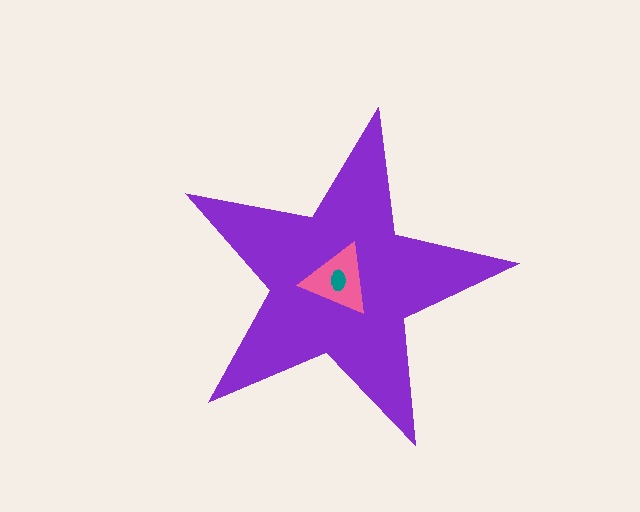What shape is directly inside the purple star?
The pink triangle.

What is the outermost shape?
The purple star.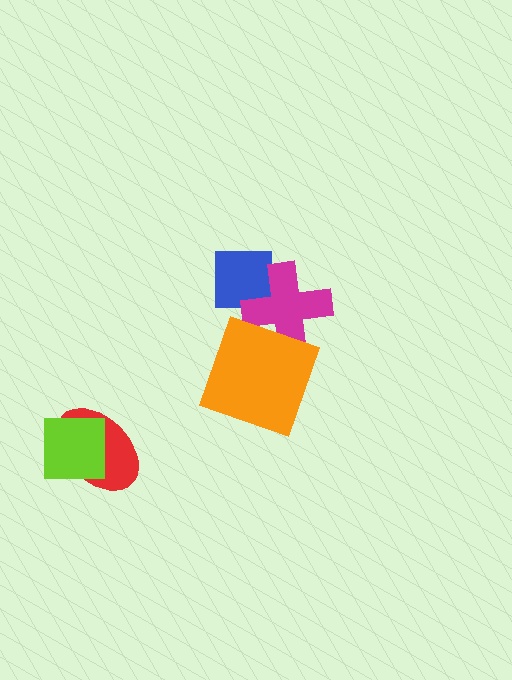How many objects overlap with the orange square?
1 object overlaps with the orange square.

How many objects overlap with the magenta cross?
2 objects overlap with the magenta cross.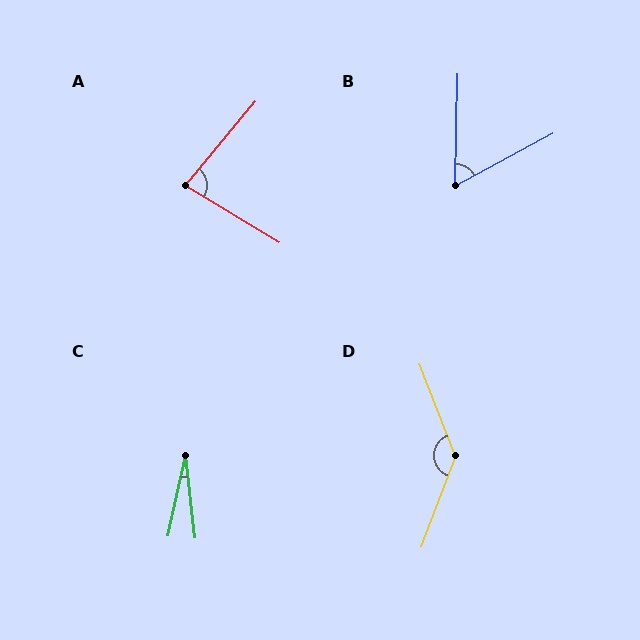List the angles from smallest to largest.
C (19°), B (61°), A (81°), D (138°).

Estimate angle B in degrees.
Approximately 61 degrees.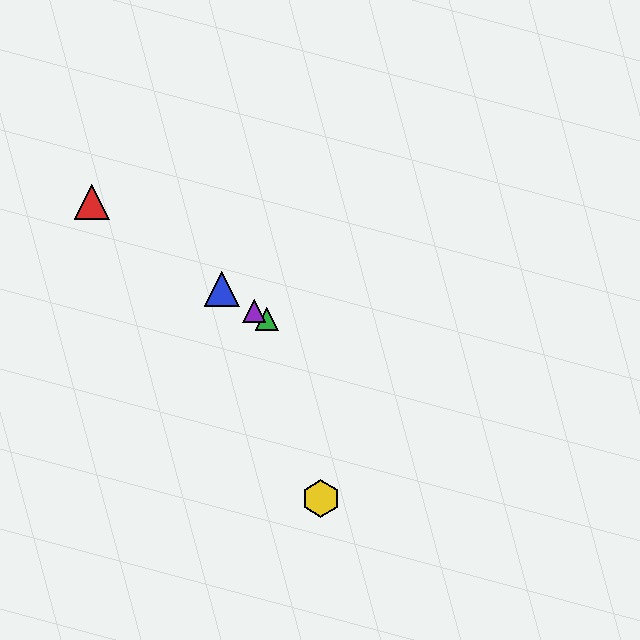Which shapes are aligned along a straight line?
The red triangle, the blue triangle, the green triangle, the purple triangle are aligned along a straight line.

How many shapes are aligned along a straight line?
4 shapes (the red triangle, the blue triangle, the green triangle, the purple triangle) are aligned along a straight line.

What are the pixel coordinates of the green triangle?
The green triangle is at (267, 319).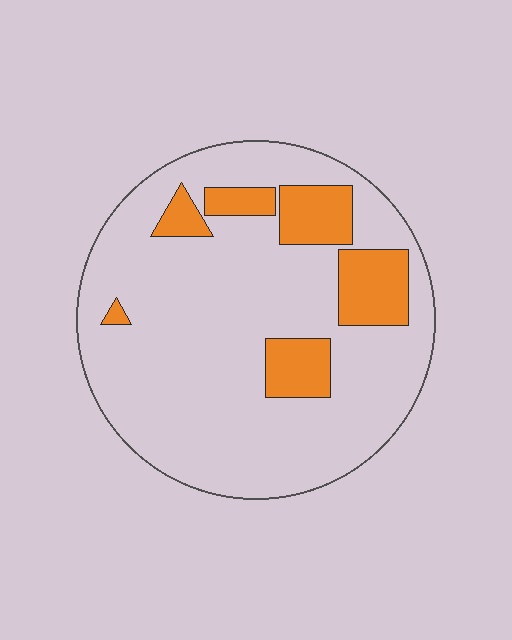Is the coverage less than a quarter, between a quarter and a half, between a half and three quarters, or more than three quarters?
Less than a quarter.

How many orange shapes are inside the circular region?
6.